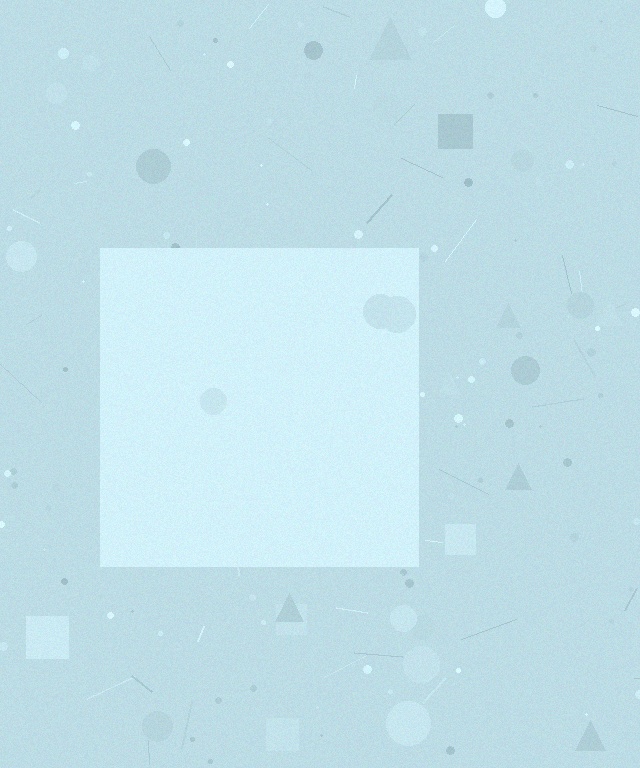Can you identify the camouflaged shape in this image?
The camouflaged shape is a square.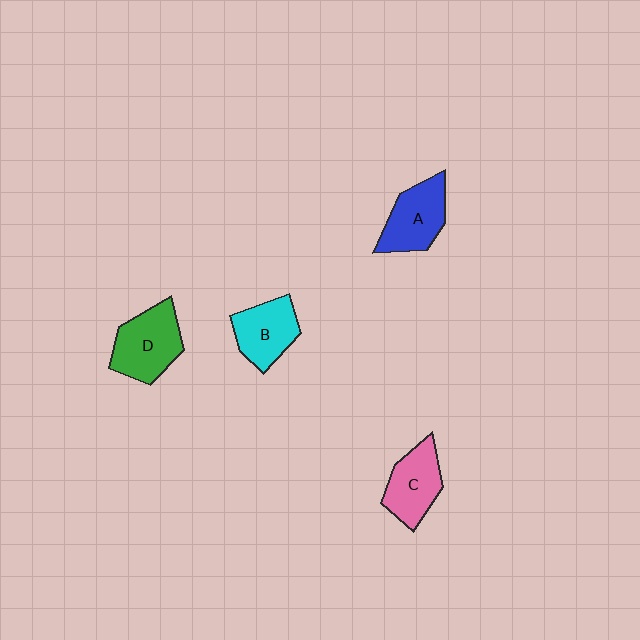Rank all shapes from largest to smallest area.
From largest to smallest: D (green), A (blue), C (pink), B (cyan).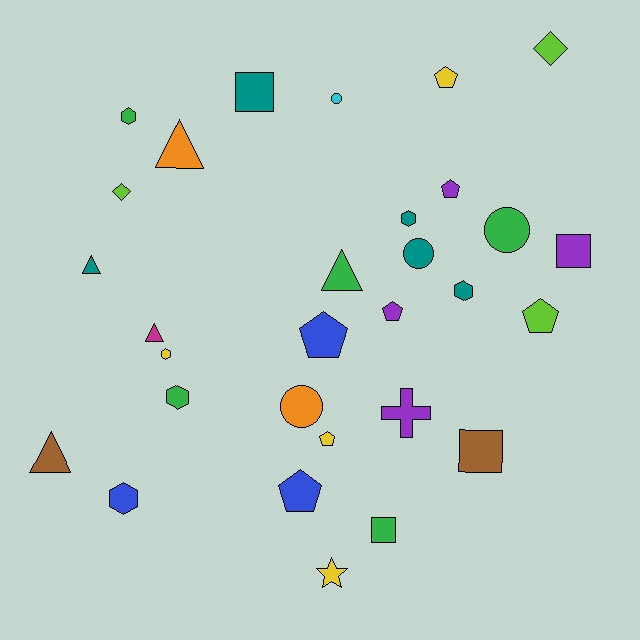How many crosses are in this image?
There is 1 cross.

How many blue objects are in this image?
There are 3 blue objects.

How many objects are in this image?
There are 30 objects.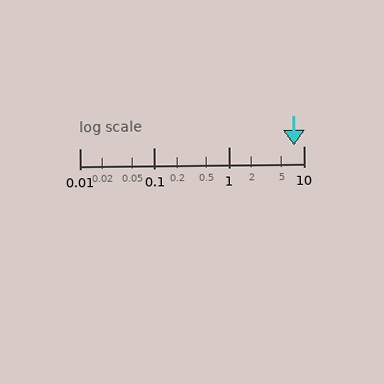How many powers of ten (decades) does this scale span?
The scale spans 3 decades, from 0.01 to 10.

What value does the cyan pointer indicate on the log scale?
The pointer indicates approximately 7.4.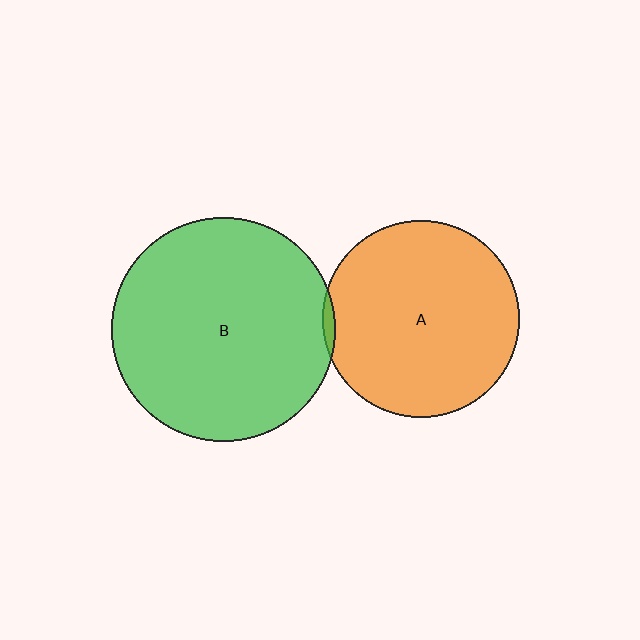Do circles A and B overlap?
Yes.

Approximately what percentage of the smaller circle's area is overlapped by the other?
Approximately 5%.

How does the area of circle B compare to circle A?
Approximately 1.3 times.